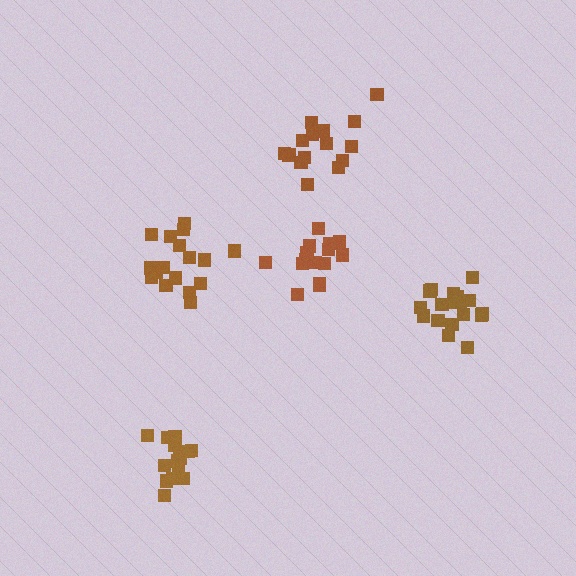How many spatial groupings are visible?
There are 5 spatial groupings.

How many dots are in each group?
Group 1: 15 dots, Group 2: 17 dots, Group 3: 15 dots, Group 4: 15 dots, Group 5: 18 dots (80 total).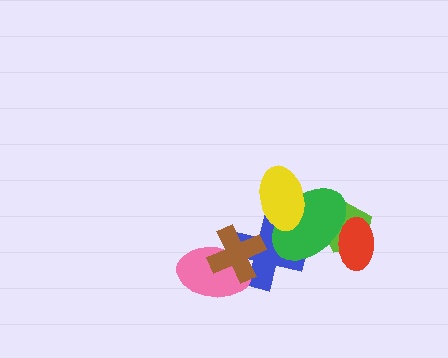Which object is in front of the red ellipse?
The green ellipse is in front of the red ellipse.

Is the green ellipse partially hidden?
Yes, it is partially covered by another shape.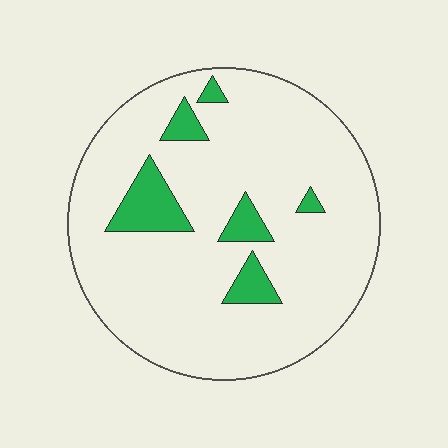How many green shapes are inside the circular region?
6.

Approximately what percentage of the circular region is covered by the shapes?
Approximately 10%.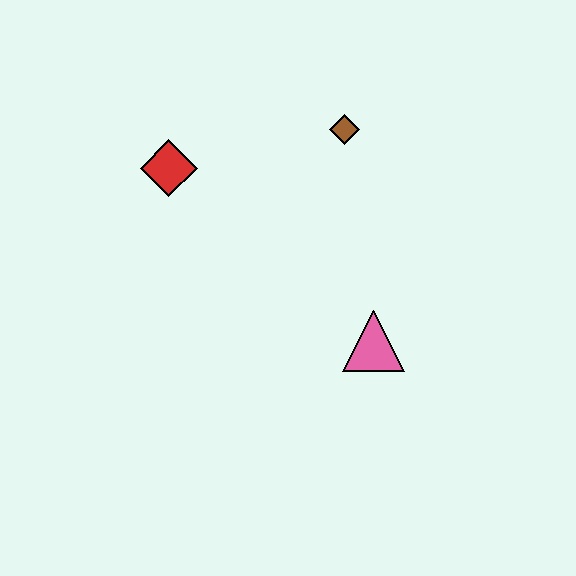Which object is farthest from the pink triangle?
The red diamond is farthest from the pink triangle.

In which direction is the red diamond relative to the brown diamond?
The red diamond is to the left of the brown diamond.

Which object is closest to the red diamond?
The brown diamond is closest to the red diamond.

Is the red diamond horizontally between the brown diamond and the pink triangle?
No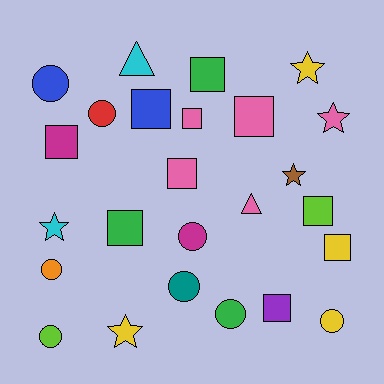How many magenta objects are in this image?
There are 2 magenta objects.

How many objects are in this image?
There are 25 objects.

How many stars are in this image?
There are 5 stars.